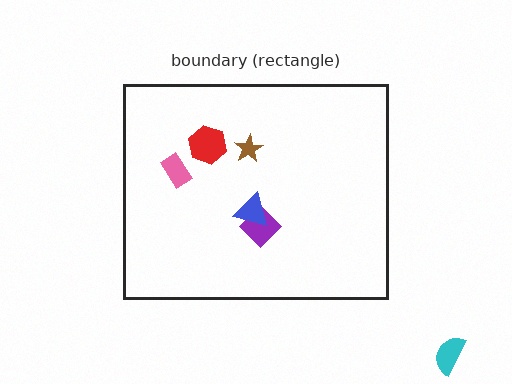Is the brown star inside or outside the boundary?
Inside.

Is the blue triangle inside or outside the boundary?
Inside.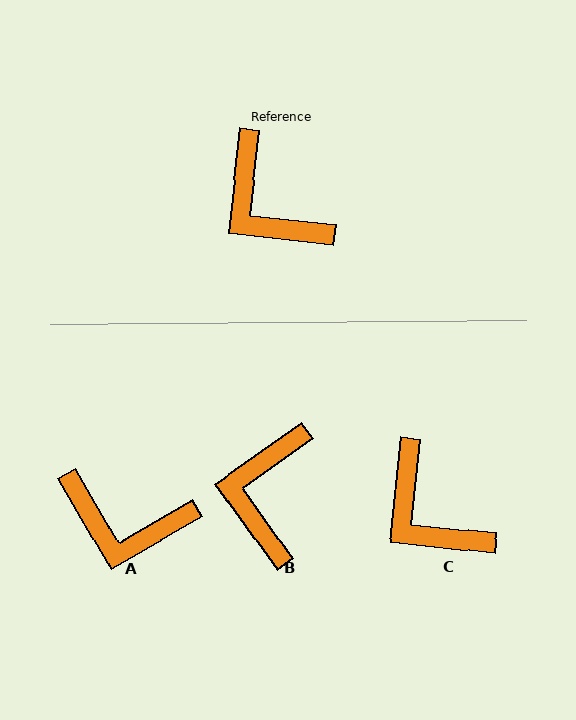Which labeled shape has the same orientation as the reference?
C.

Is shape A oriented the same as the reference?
No, it is off by about 36 degrees.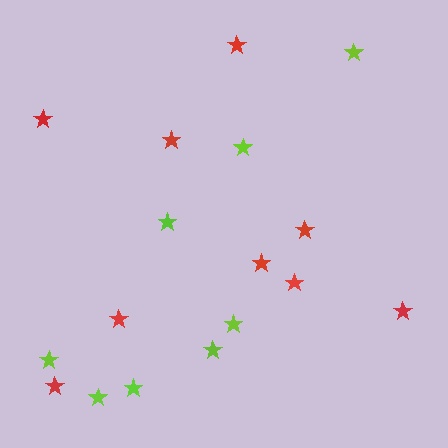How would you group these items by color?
There are 2 groups: one group of red stars (9) and one group of lime stars (8).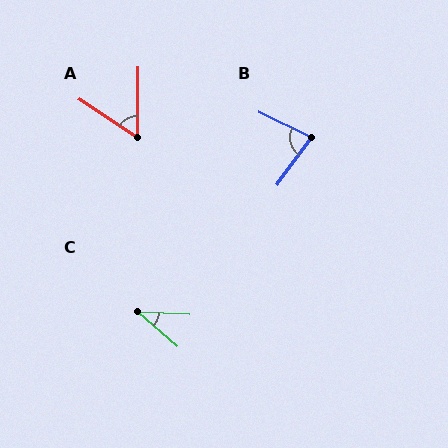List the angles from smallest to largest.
C (38°), A (57°), B (80°).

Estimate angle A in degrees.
Approximately 57 degrees.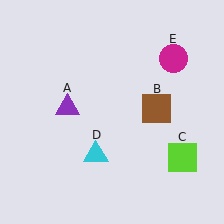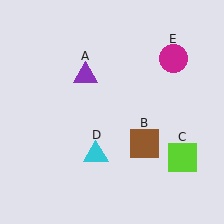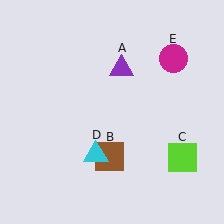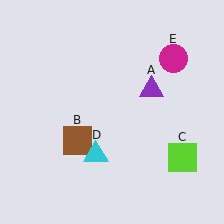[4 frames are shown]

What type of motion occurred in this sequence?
The purple triangle (object A), brown square (object B) rotated clockwise around the center of the scene.